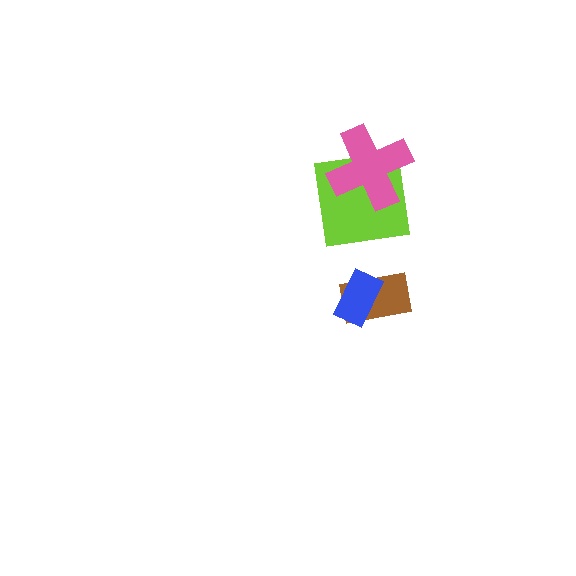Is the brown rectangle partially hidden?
Yes, it is partially covered by another shape.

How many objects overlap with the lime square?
1 object overlaps with the lime square.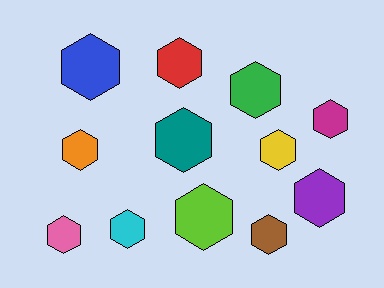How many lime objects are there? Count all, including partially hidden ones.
There is 1 lime object.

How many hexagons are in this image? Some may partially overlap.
There are 12 hexagons.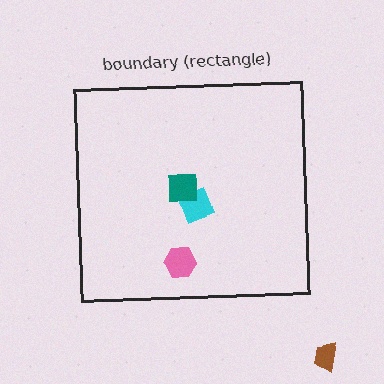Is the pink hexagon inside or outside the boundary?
Inside.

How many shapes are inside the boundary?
3 inside, 1 outside.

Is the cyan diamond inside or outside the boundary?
Inside.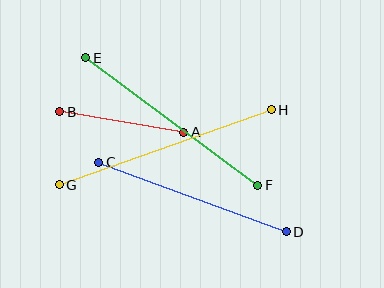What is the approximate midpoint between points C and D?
The midpoint is at approximately (192, 197) pixels.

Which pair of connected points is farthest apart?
Points G and H are farthest apart.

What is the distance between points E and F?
The distance is approximately 214 pixels.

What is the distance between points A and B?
The distance is approximately 126 pixels.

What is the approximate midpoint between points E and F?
The midpoint is at approximately (172, 122) pixels.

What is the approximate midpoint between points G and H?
The midpoint is at approximately (165, 147) pixels.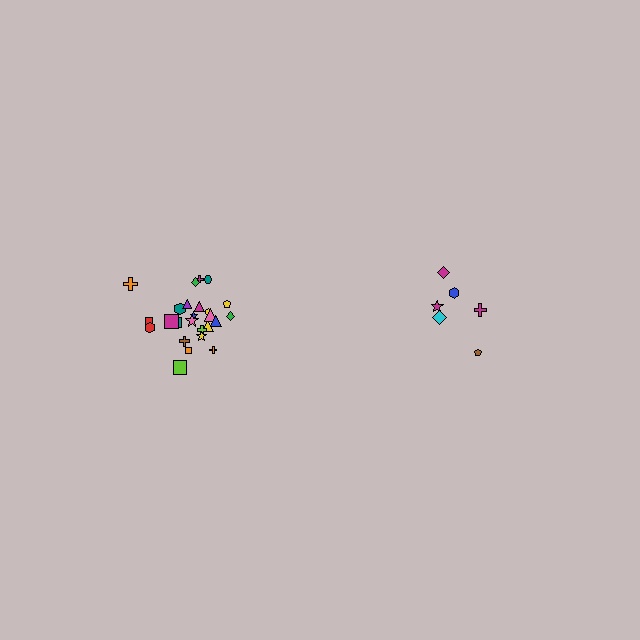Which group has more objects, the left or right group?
The left group.